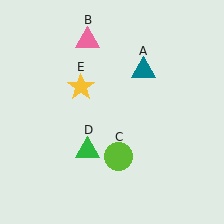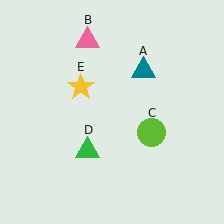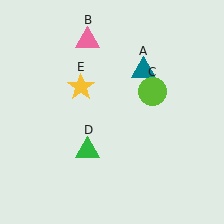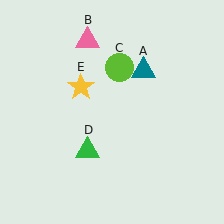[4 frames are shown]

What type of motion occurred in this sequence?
The lime circle (object C) rotated counterclockwise around the center of the scene.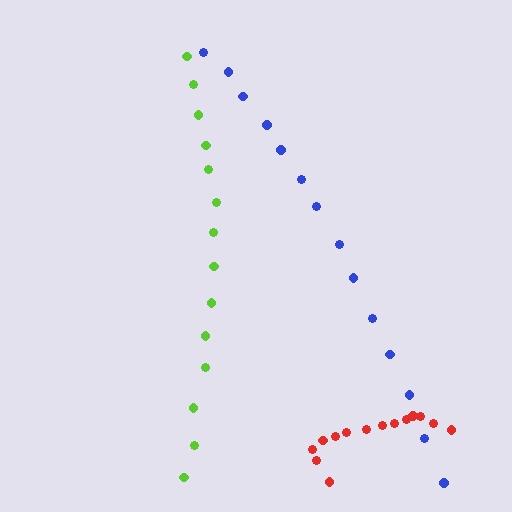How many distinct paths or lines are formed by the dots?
There are 3 distinct paths.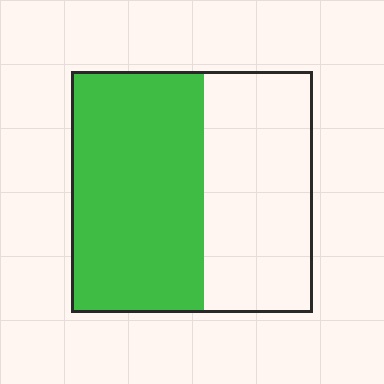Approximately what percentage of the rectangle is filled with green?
Approximately 55%.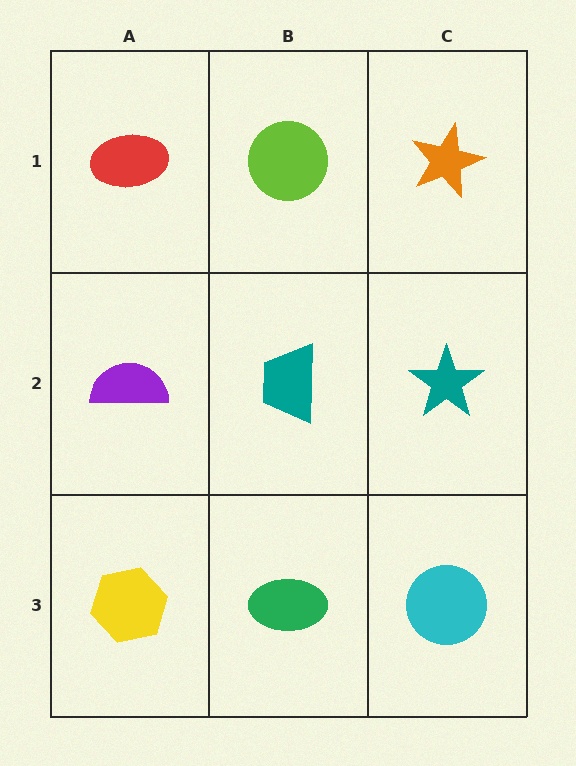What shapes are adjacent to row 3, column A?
A purple semicircle (row 2, column A), a green ellipse (row 3, column B).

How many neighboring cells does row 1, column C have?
2.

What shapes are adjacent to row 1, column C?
A teal star (row 2, column C), a lime circle (row 1, column B).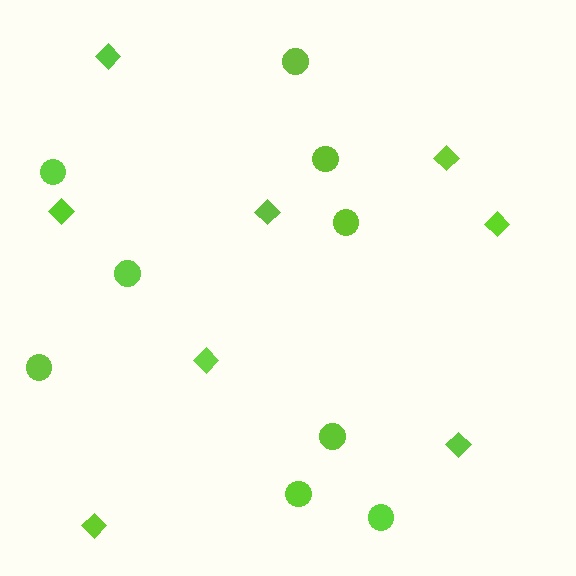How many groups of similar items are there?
There are 2 groups: one group of circles (9) and one group of diamonds (8).